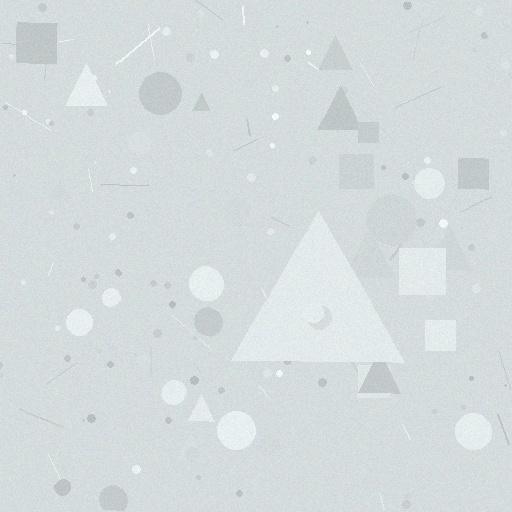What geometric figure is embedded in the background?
A triangle is embedded in the background.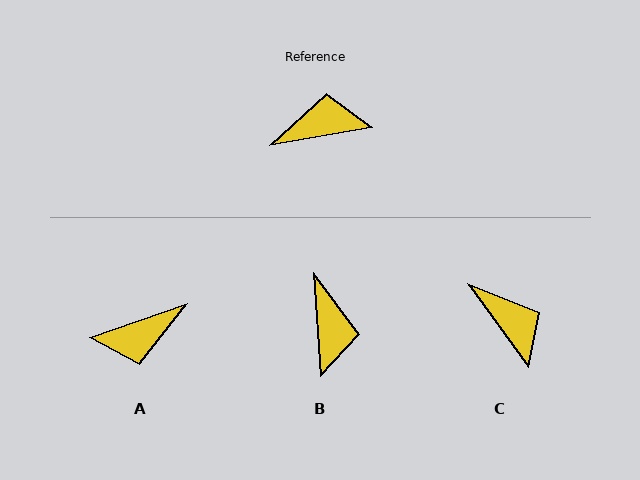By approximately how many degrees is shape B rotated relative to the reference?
Approximately 97 degrees clockwise.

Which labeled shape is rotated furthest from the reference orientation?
A, about 171 degrees away.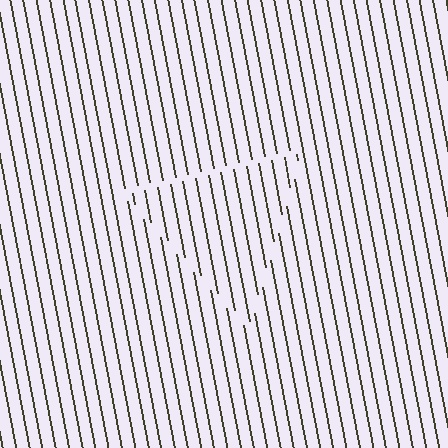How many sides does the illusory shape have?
3 sides — the line-ends trace a triangle.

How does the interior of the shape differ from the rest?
The interior of the shape contains the same grating, shifted by half a period — the contour is defined by the phase discontinuity where line-ends from the inner and outer gratings abut.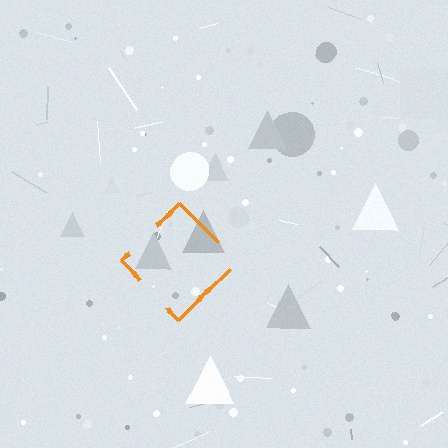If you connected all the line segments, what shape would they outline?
They would outline a diamond.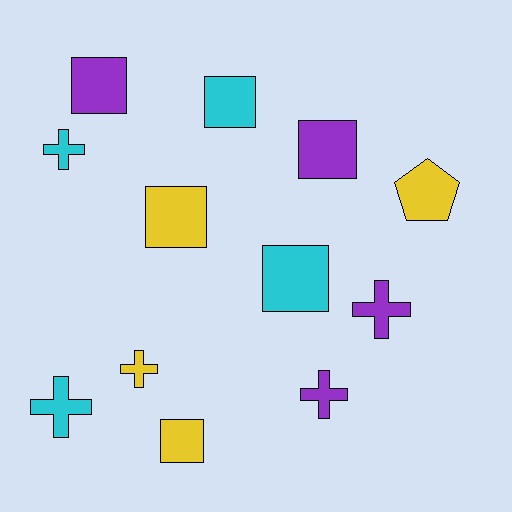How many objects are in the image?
There are 12 objects.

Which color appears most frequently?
Purple, with 4 objects.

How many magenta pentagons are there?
There are no magenta pentagons.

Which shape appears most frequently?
Square, with 6 objects.